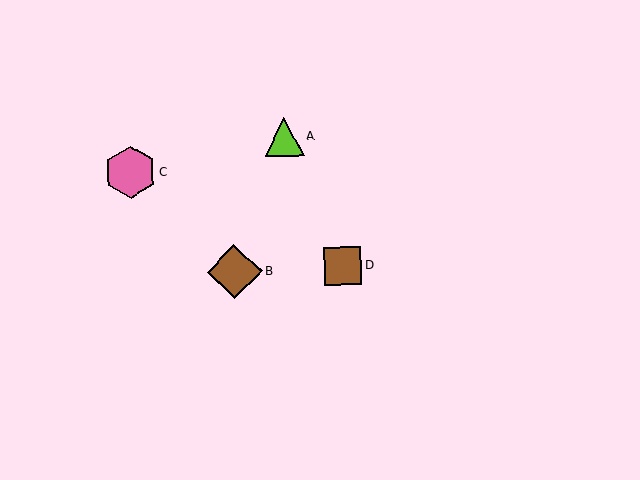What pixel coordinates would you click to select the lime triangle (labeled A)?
Click at (284, 137) to select the lime triangle A.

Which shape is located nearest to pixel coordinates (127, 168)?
The pink hexagon (labeled C) at (130, 172) is nearest to that location.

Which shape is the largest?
The brown diamond (labeled B) is the largest.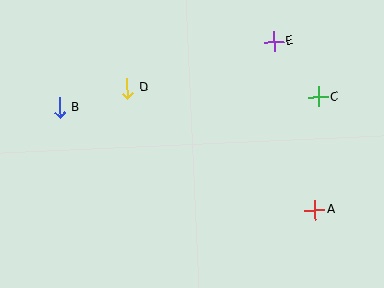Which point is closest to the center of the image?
Point D at (127, 88) is closest to the center.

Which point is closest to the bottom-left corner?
Point B is closest to the bottom-left corner.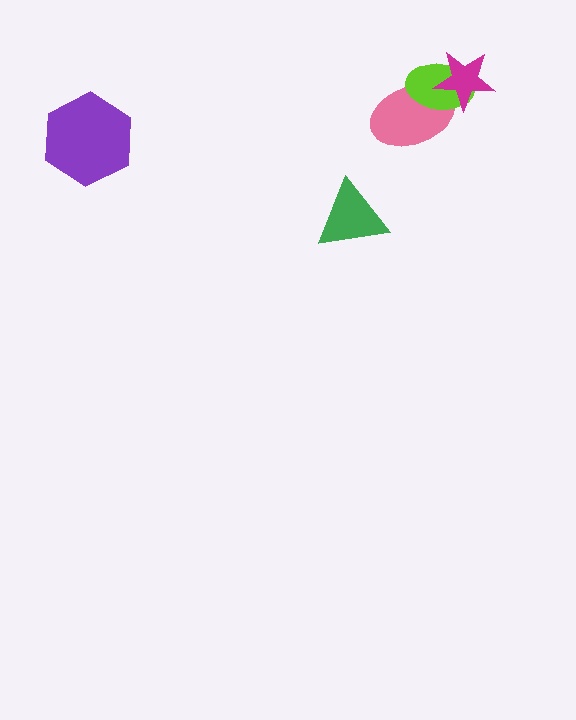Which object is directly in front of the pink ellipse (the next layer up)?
The lime ellipse is directly in front of the pink ellipse.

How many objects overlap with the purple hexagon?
0 objects overlap with the purple hexagon.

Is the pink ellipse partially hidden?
Yes, it is partially covered by another shape.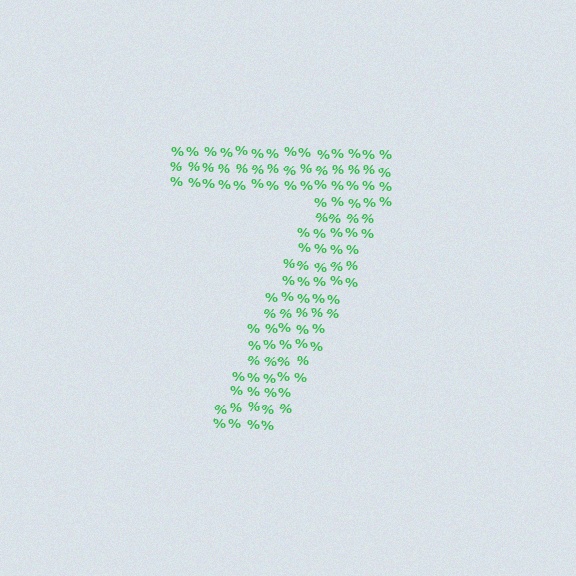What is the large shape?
The large shape is the digit 7.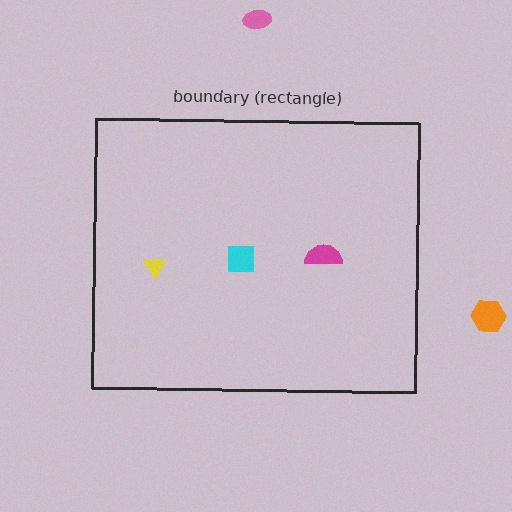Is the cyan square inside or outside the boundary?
Inside.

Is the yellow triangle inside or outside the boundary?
Inside.